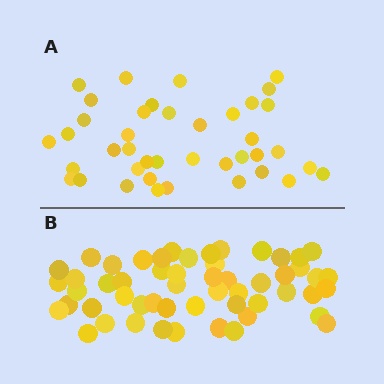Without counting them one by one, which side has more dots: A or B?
Region B (the bottom region) has more dots.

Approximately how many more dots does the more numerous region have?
Region B has approximately 15 more dots than region A.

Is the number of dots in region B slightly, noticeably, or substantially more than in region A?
Region B has noticeably more, but not dramatically so. The ratio is roughly 1.4 to 1.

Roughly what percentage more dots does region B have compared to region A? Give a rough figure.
About 35% more.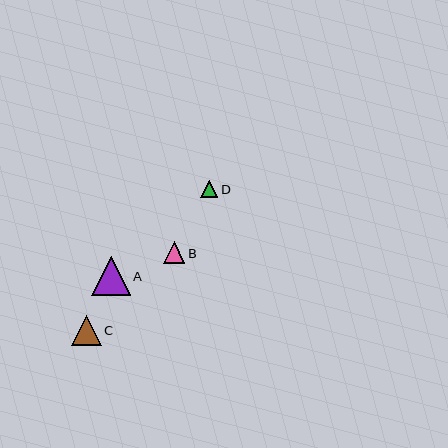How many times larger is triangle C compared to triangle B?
Triangle C is approximately 1.4 times the size of triangle B.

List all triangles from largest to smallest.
From largest to smallest: A, C, B, D.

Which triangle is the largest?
Triangle A is the largest with a size of approximately 38 pixels.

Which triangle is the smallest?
Triangle D is the smallest with a size of approximately 17 pixels.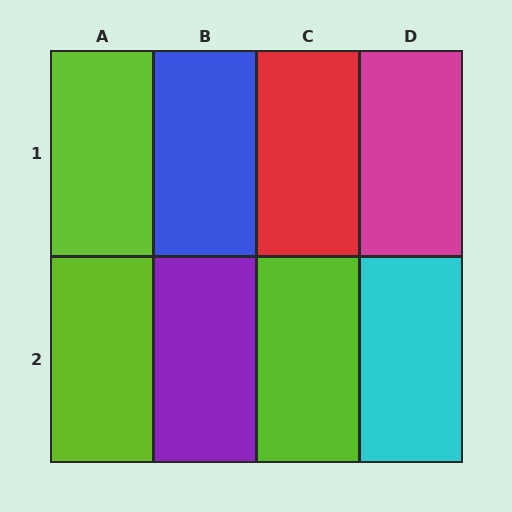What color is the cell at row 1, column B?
Blue.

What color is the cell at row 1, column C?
Red.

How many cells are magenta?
1 cell is magenta.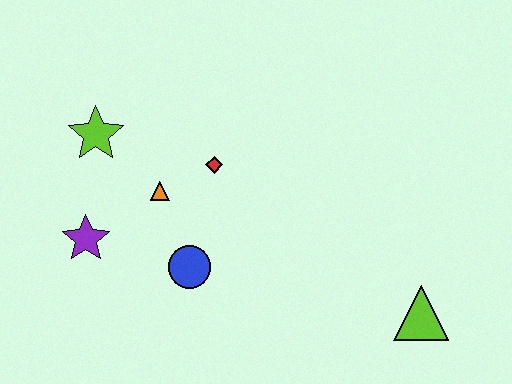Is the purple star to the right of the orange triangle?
No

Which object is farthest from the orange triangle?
The lime triangle is farthest from the orange triangle.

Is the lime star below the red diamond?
No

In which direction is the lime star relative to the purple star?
The lime star is above the purple star.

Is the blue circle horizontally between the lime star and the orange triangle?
No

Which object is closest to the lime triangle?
The blue circle is closest to the lime triangle.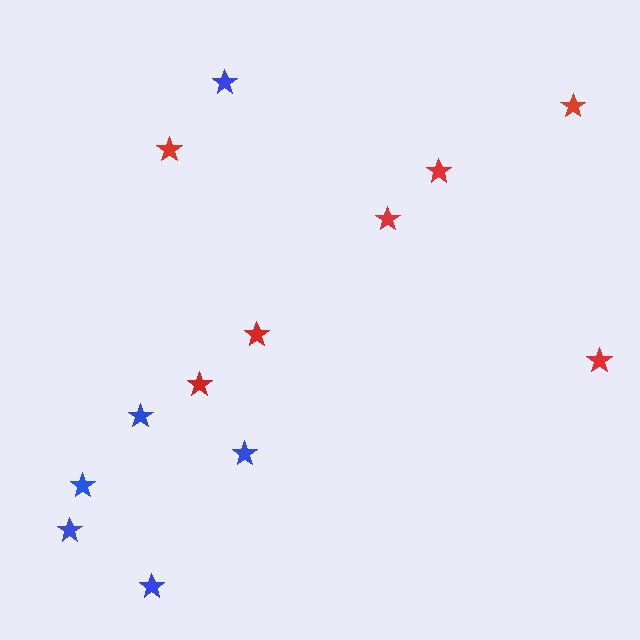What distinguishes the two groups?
There are 2 groups: one group of red stars (7) and one group of blue stars (6).